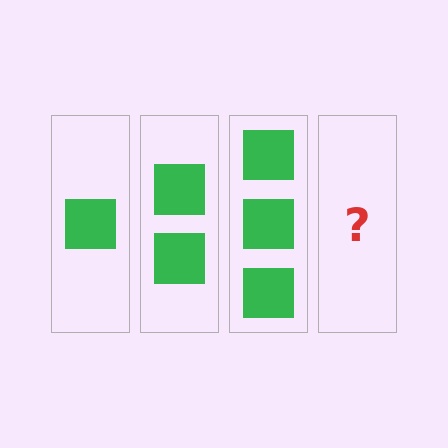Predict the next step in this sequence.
The next step is 4 squares.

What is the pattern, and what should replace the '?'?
The pattern is that each step adds one more square. The '?' should be 4 squares.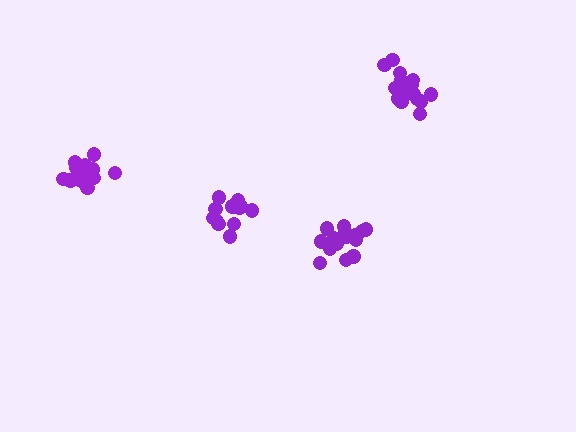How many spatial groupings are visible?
There are 4 spatial groupings.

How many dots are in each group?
Group 1: 16 dots, Group 2: 14 dots, Group 3: 13 dots, Group 4: 17 dots (60 total).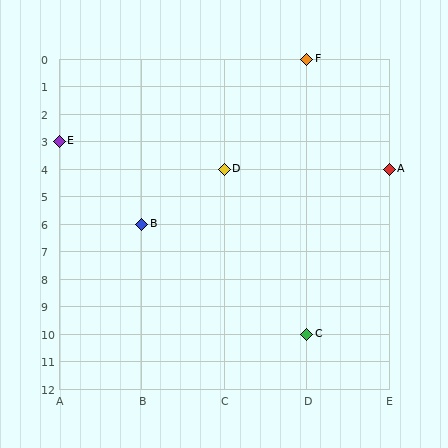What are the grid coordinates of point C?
Point C is at grid coordinates (D, 10).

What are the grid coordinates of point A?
Point A is at grid coordinates (E, 4).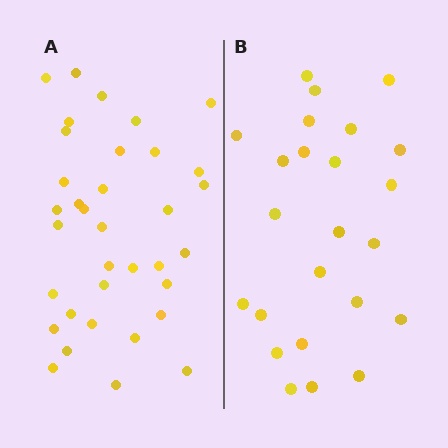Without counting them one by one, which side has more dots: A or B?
Region A (the left region) has more dots.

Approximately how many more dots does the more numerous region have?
Region A has roughly 12 or so more dots than region B.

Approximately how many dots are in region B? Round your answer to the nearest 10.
About 20 dots. (The exact count is 24, which rounds to 20.)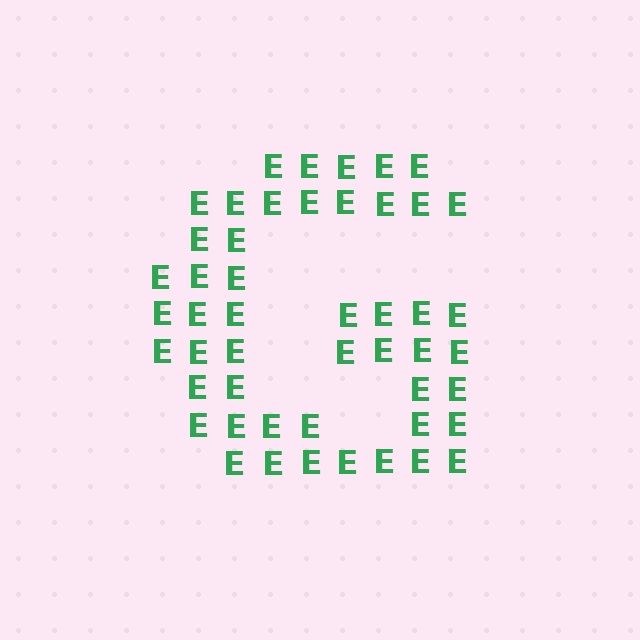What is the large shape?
The large shape is the letter G.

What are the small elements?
The small elements are letter E's.